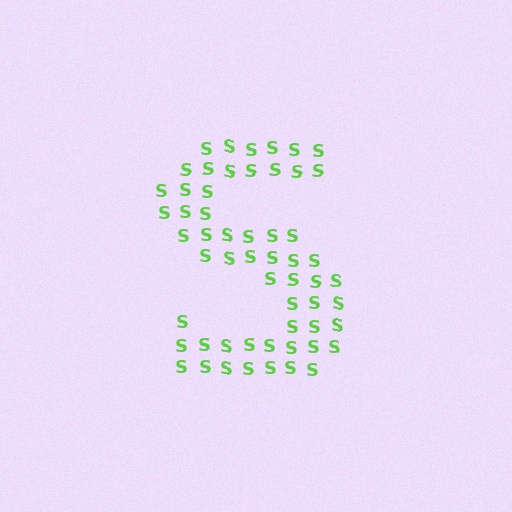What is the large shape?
The large shape is the letter S.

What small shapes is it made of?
It is made of small letter S's.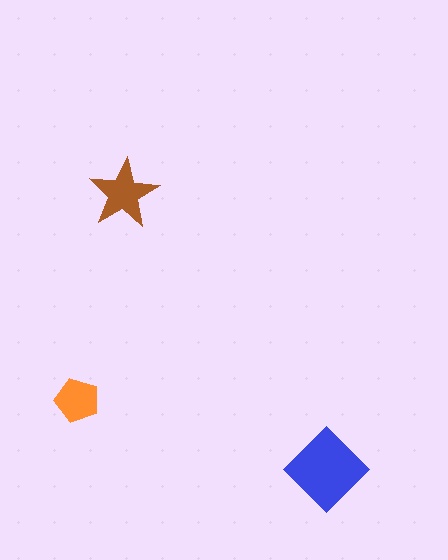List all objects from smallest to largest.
The orange pentagon, the brown star, the blue diamond.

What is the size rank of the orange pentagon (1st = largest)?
3rd.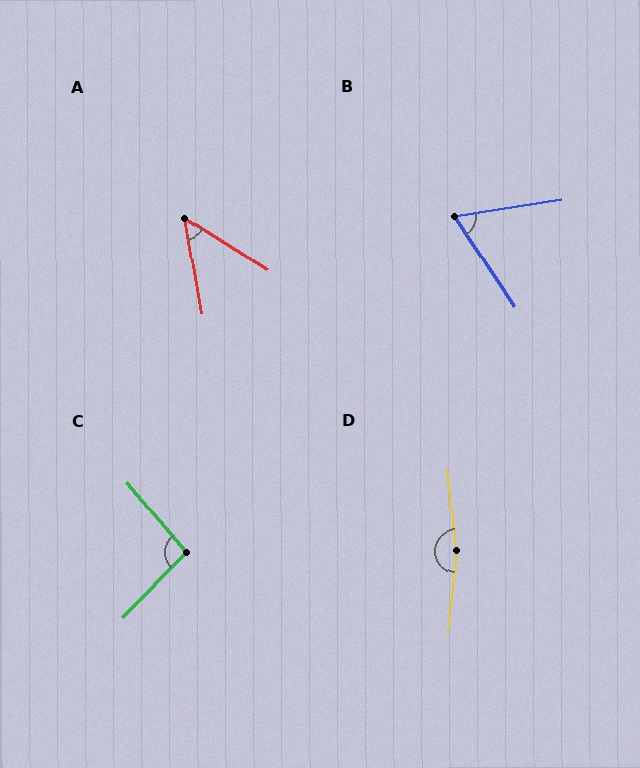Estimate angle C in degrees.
Approximately 96 degrees.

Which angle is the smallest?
A, at approximately 48 degrees.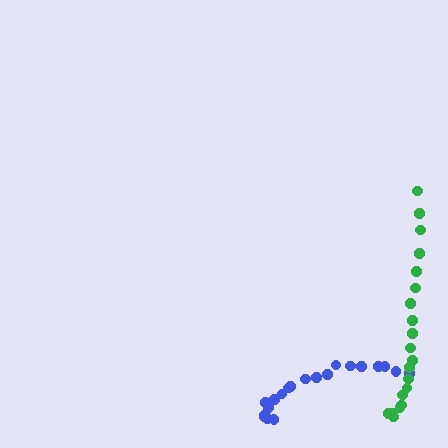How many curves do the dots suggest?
There are 2 distinct paths.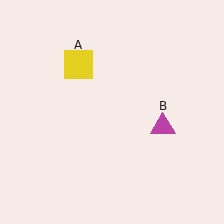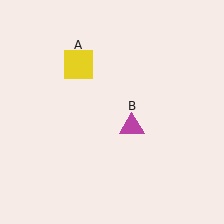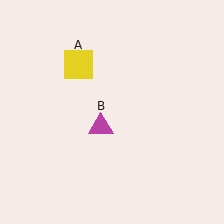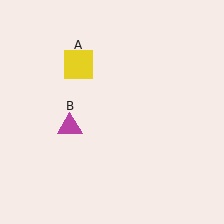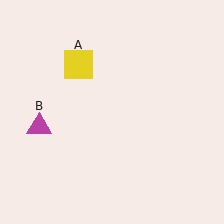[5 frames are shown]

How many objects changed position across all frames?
1 object changed position: magenta triangle (object B).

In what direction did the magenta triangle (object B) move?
The magenta triangle (object B) moved left.